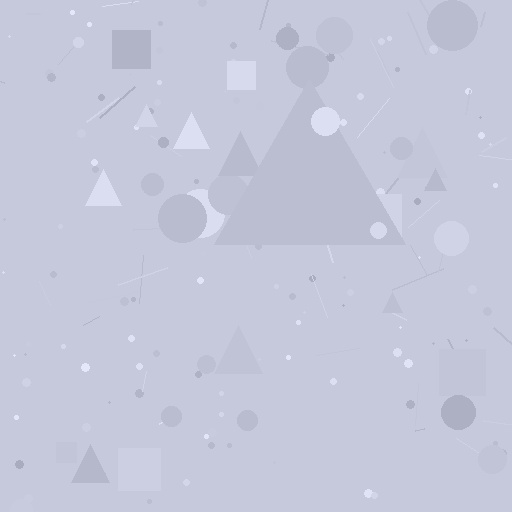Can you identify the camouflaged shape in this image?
The camouflaged shape is a triangle.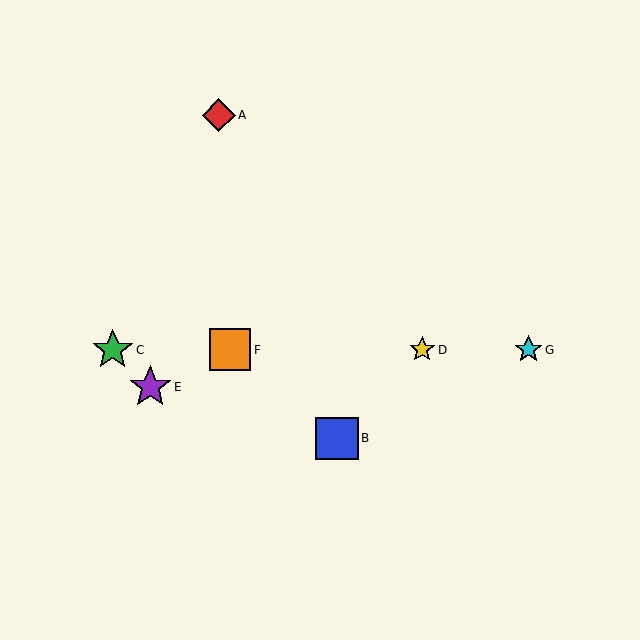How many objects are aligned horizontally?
4 objects (C, D, F, G) are aligned horizontally.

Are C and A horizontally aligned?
No, C is at y≈350 and A is at y≈115.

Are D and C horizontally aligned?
Yes, both are at y≈350.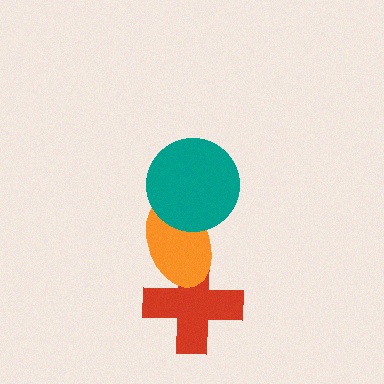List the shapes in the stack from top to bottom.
From top to bottom: the teal circle, the orange ellipse, the red cross.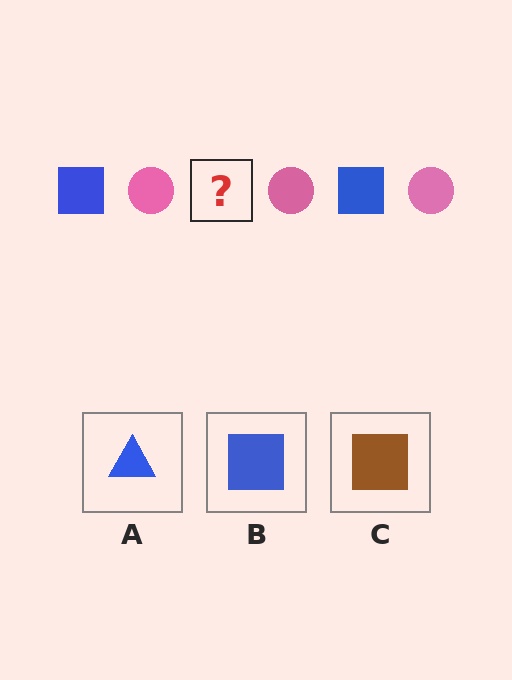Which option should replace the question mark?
Option B.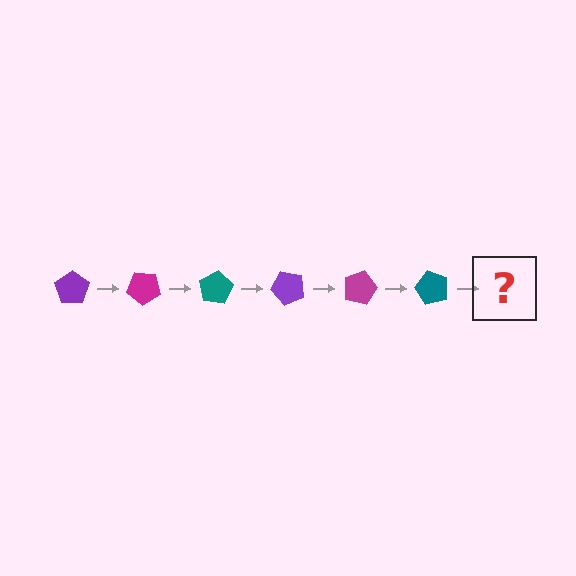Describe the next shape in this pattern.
It should be a purple pentagon, rotated 240 degrees from the start.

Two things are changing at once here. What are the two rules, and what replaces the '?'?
The two rules are that it rotates 40 degrees each step and the color cycles through purple, magenta, and teal. The '?' should be a purple pentagon, rotated 240 degrees from the start.